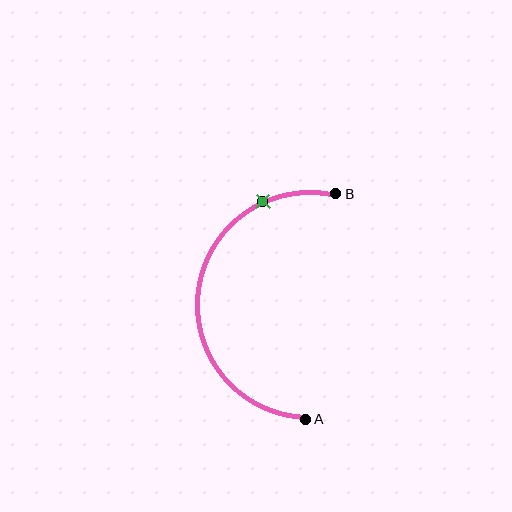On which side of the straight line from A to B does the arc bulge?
The arc bulges to the left of the straight line connecting A and B.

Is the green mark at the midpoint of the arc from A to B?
No. The green mark lies on the arc but is closer to endpoint B. The arc midpoint would be at the point on the curve equidistant along the arc from both A and B.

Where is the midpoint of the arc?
The arc midpoint is the point on the curve farthest from the straight line joining A and B. It sits to the left of that line.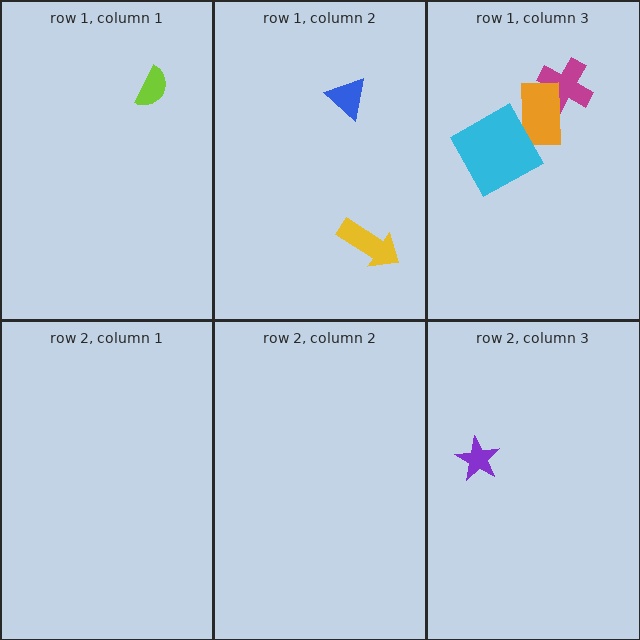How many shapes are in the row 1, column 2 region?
2.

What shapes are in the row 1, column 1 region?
The lime semicircle.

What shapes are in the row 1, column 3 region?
The magenta cross, the orange rectangle, the cyan square.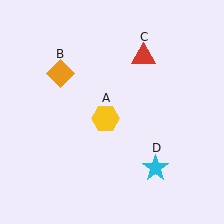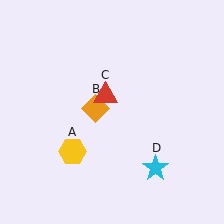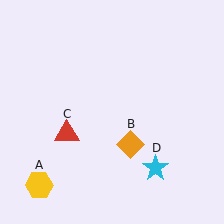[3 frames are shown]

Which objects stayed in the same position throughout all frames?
Cyan star (object D) remained stationary.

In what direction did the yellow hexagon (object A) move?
The yellow hexagon (object A) moved down and to the left.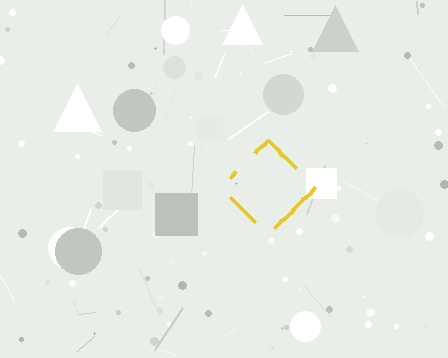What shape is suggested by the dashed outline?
The dashed outline suggests a diamond.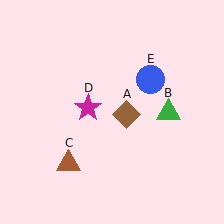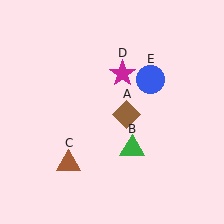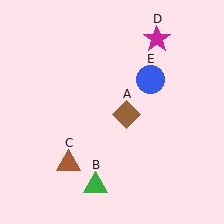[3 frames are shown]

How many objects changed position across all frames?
2 objects changed position: green triangle (object B), magenta star (object D).